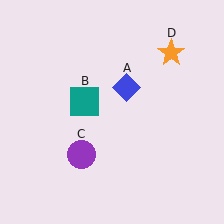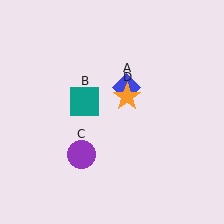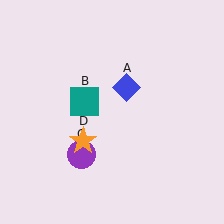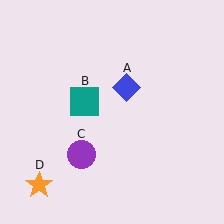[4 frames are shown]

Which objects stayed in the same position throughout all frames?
Blue diamond (object A) and teal square (object B) and purple circle (object C) remained stationary.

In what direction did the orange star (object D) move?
The orange star (object D) moved down and to the left.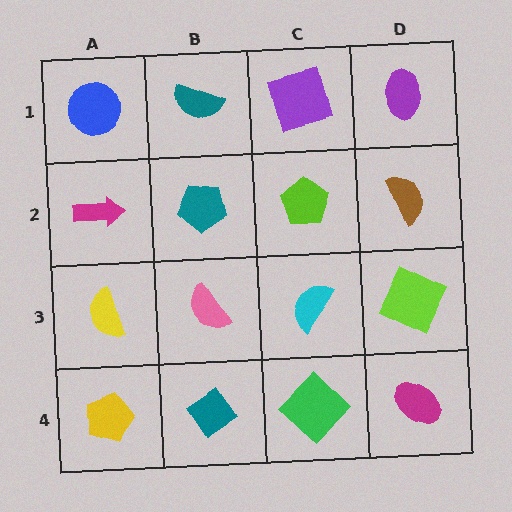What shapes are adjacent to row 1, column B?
A teal pentagon (row 2, column B), a blue circle (row 1, column A), a purple square (row 1, column C).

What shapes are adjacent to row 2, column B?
A teal semicircle (row 1, column B), a pink semicircle (row 3, column B), a magenta arrow (row 2, column A), a lime pentagon (row 2, column C).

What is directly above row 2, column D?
A purple ellipse.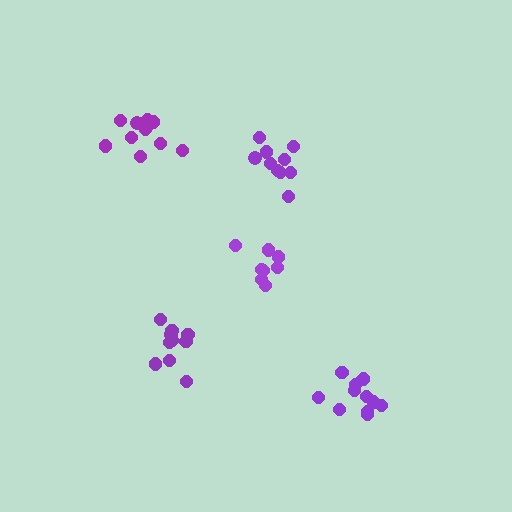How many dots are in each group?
Group 1: 11 dots, Group 2: 11 dots, Group 3: 10 dots, Group 4: 12 dots, Group 5: 8 dots (52 total).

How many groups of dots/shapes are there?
There are 5 groups.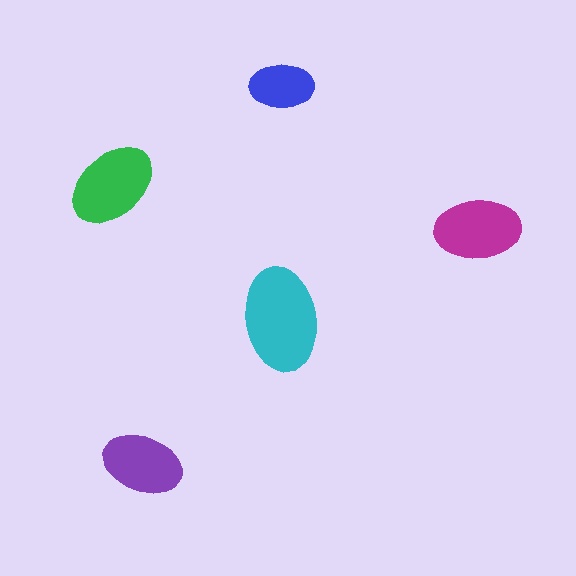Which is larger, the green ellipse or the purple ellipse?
The green one.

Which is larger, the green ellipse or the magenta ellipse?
The green one.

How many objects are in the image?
There are 5 objects in the image.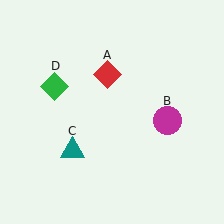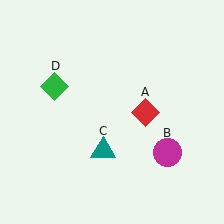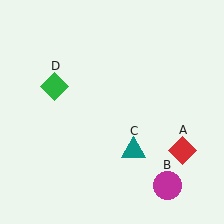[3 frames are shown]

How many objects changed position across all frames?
3 objects changed position: red diamond (object A), magenta circle (object B), teal triangle (object C).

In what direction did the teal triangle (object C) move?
The teal triangle (object C) moved right.